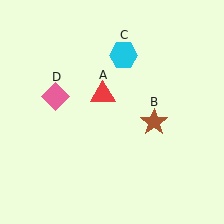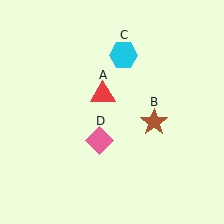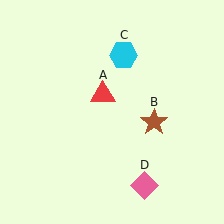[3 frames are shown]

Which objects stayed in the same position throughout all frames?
Red triangle (object A) and brown star (object B) and cyan hexagon (object C) remained stationary.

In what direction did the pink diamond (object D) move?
The pink diamond (object D) moved down and to the right.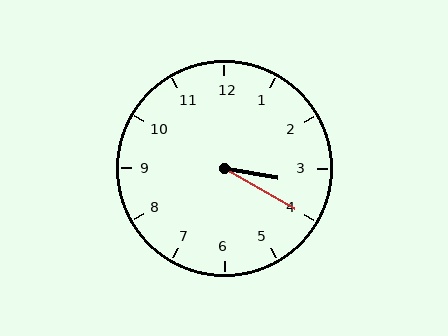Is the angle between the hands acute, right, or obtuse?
It is acute.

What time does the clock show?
3:20.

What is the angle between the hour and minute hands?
Approximately 20 degrees.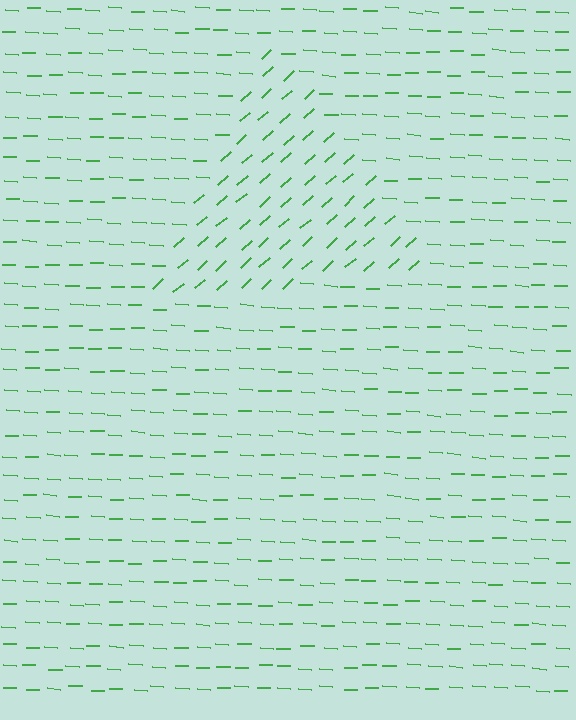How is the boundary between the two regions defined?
The boundary is defined purely by a change in line orientation (approximately 45 degrees difference). All lines are the same color and thickness.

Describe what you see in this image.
The image is filled with small green line segments. A triangle region in the image has lines oriented differently from the surrounding lines, creating a visible texture boundary.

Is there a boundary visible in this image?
Yes, there is a texture boundary formed by a change in line orientation.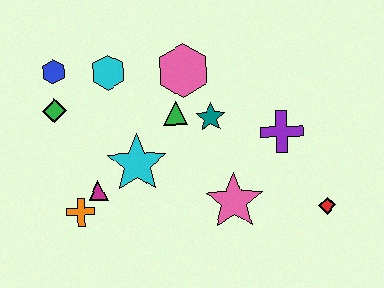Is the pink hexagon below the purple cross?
No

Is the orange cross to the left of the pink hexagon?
Yes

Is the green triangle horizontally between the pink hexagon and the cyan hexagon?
Yes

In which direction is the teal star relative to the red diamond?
The teal star is to the left of the red diamond.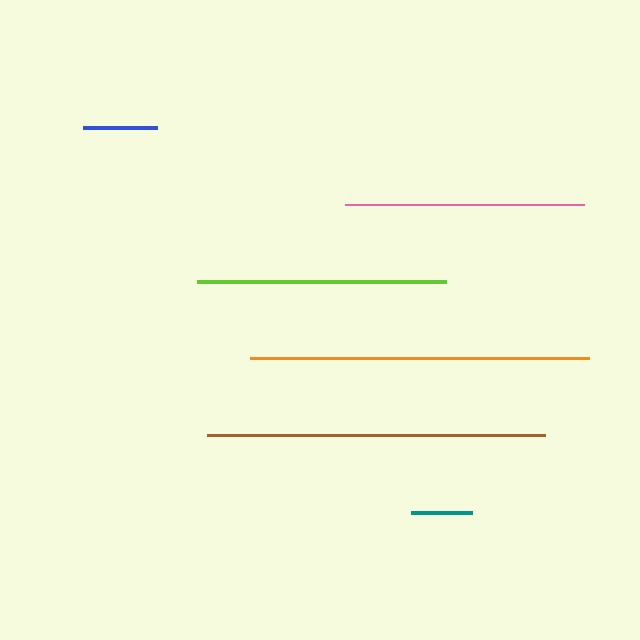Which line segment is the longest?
The orange line is the longest at approximately 339 pixels.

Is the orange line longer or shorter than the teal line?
The orange line is longer than the teal line.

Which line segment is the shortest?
The teal line is the shortest at approximately 61 pixels.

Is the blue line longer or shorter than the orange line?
The orange line is longer than the blue line.